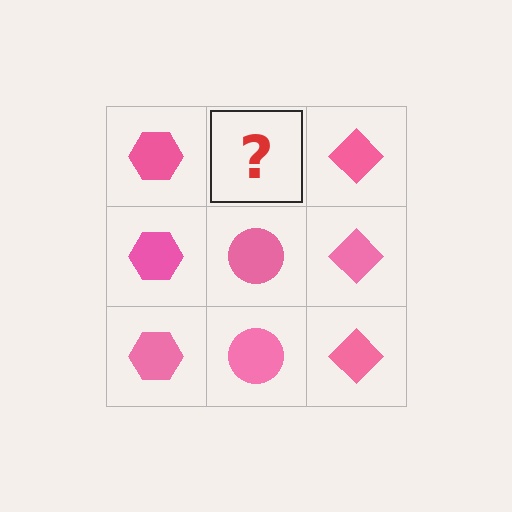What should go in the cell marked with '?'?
The missing cell should contain a pink circle.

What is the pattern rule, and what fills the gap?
The rule is that each column has a consistent shape. The gap should be filled with a pink circle.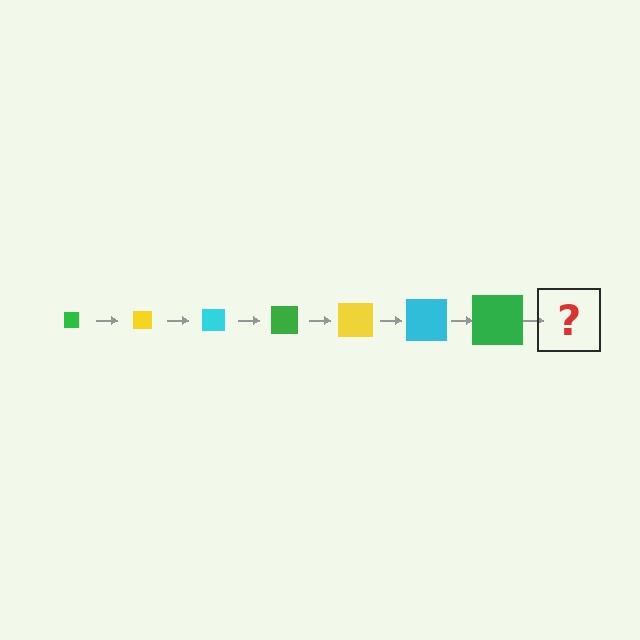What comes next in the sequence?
The next element should be a yellow square, larger than the previous one.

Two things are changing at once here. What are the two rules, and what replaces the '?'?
The two rules are that the square grows larger each step and the color cycles through green, yellow, and cyan. The '?' should be a yellow square, larger than the previous one.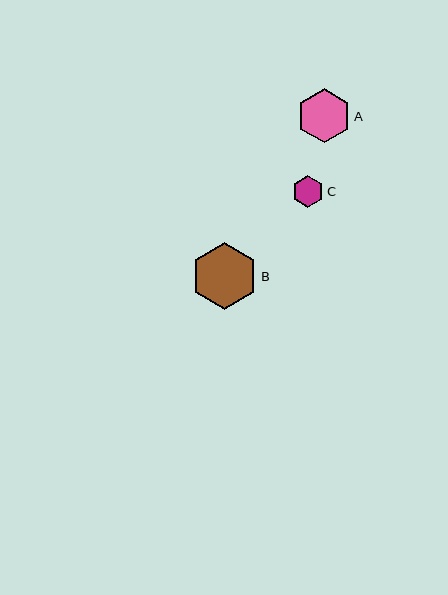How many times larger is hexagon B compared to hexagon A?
Hexagon B is approximately 1.2 times the size of hexagon A.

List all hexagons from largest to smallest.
From largest to smallest: B, A, C.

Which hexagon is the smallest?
Hexagon C is the smallest with a size of approximately 32 pixels.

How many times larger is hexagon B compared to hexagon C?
Hexagon B is approximately 2.1 times the size of hexagon C.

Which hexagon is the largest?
Hexagon B is the largest with a size of approximately 67 pixels.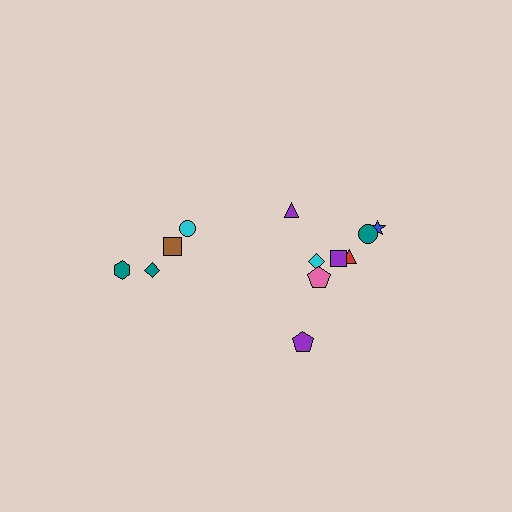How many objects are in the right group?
There are 8 objects.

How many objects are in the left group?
There are 4 objects.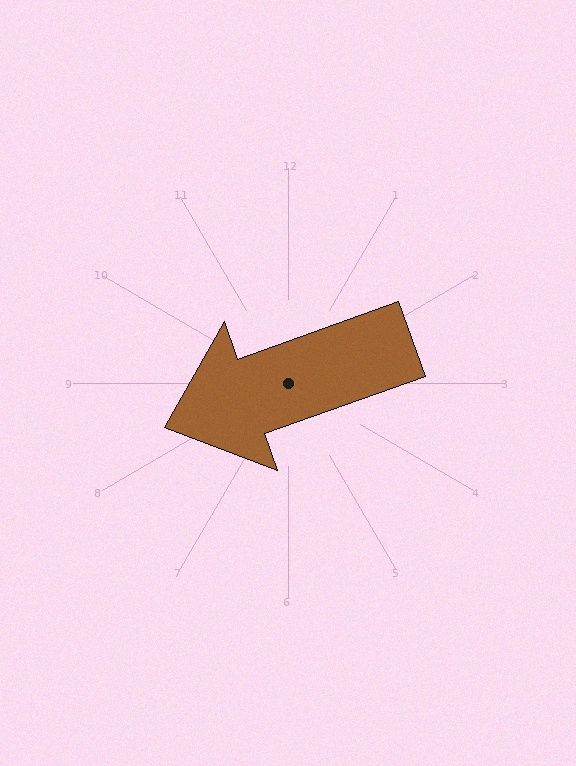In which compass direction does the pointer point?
West.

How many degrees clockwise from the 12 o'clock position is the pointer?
Approximately 250 degrees.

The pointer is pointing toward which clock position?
Roughly 8 o'clock.